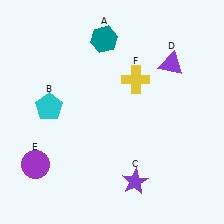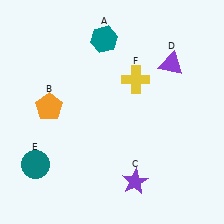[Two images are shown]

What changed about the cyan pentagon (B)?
In Image 1, B is cyan. In Image 2, it changed to orange.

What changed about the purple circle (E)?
In Image 1, E is purple. In Image 2, it changed to teal.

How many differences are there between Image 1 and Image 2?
There are 2 differences between the two images.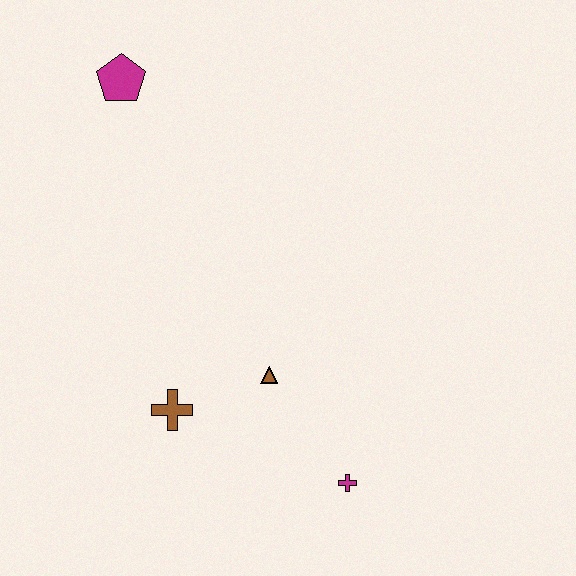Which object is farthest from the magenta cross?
The magenta pentagon is farthest from the magenta cross.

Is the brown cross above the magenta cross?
Yes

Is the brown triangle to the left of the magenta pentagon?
No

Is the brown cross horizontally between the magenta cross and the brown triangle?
No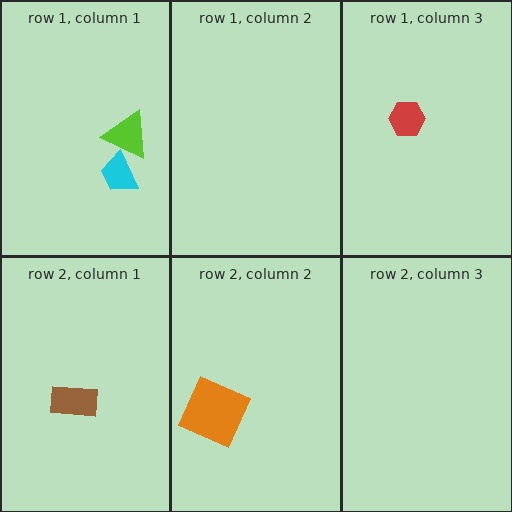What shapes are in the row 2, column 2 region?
The orange square.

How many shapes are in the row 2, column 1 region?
1.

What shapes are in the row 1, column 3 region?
The red hexagon.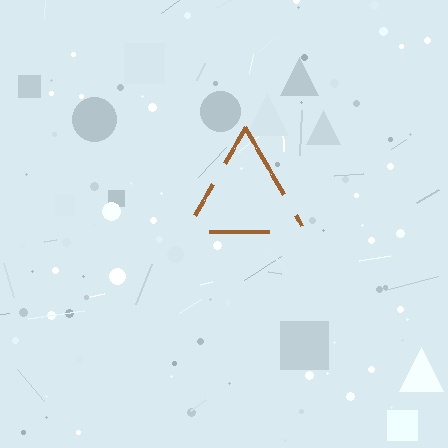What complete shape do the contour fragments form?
The contour fragments form a triangle.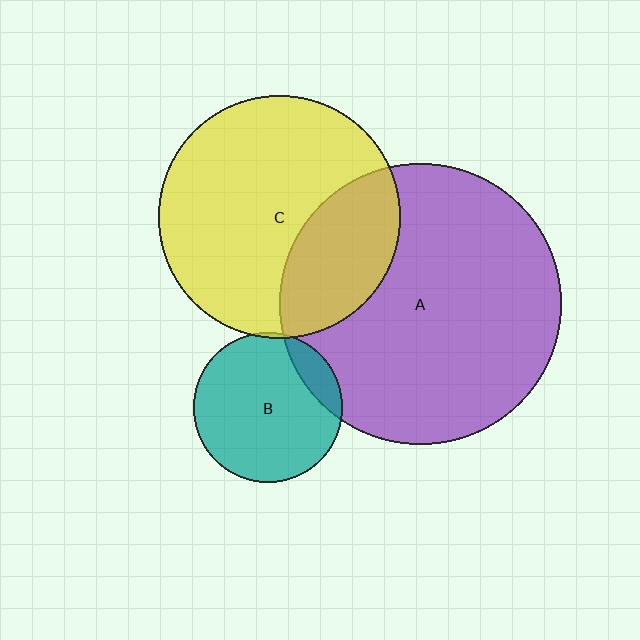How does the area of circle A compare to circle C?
Approximately 1.3 times.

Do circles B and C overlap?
Yes.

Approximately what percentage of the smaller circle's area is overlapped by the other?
Approximately 5%.